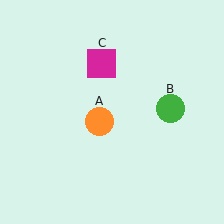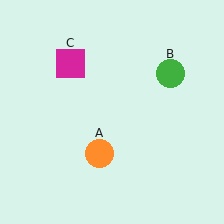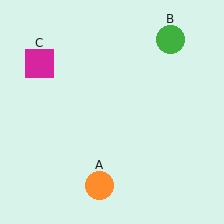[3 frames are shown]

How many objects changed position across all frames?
3 objects changed position: orange circle (object A), green circle (object B), magenta square (object C).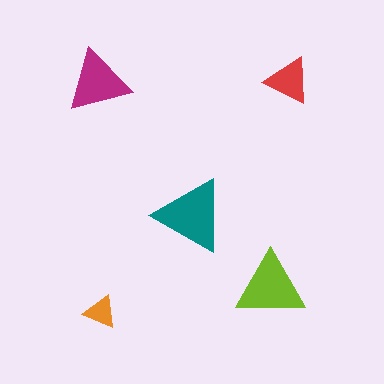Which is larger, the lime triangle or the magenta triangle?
The lime one.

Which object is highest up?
The red triangle is topmost.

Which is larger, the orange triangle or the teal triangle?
The teal one.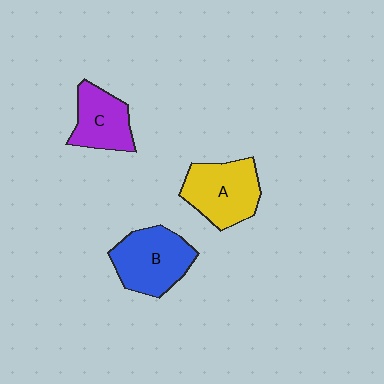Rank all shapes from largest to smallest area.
From largest to smallest: B (blue), A (yellow), C (purple).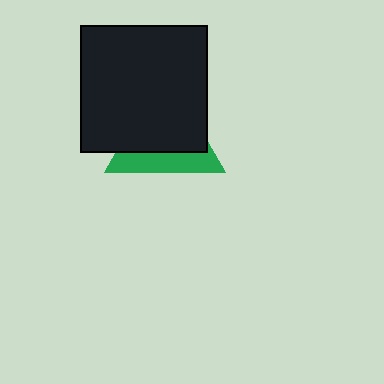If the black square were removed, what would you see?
You would see the complete green triangle.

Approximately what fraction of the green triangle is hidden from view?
Roughly 65% of the green triangle is hidden behind the black square.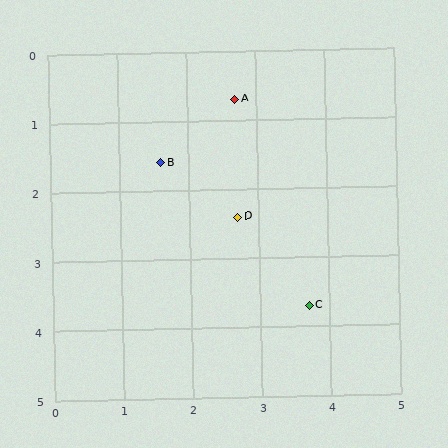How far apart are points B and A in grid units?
Points B and A are about 1.4 grid units apart.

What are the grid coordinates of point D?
Point D is at approximately (2.7, 2.4).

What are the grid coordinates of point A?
Point A is at approximately (2.7, 0.7).